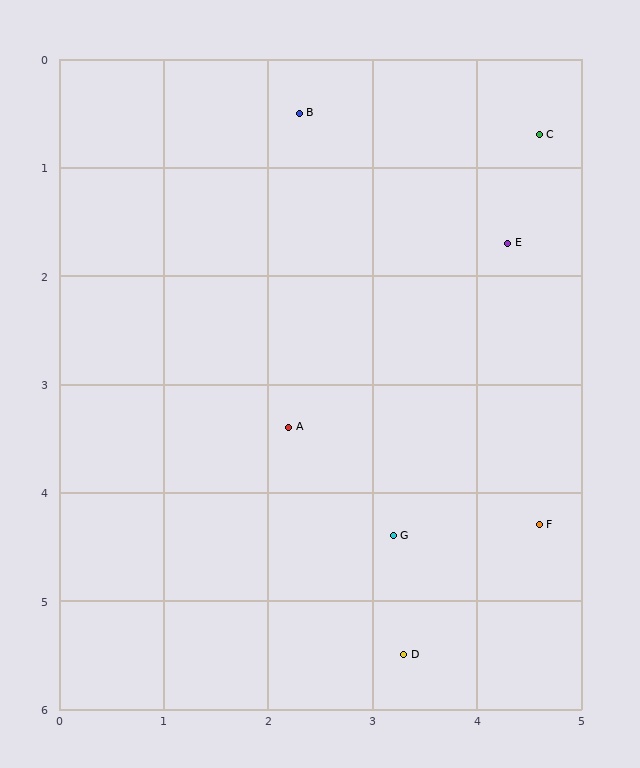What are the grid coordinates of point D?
Point D is at approximately (3.3, 5.5).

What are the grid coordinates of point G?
Point G is at approximately (3.2, 4.4).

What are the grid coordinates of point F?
Point F is at approximately (4.6, 4.3).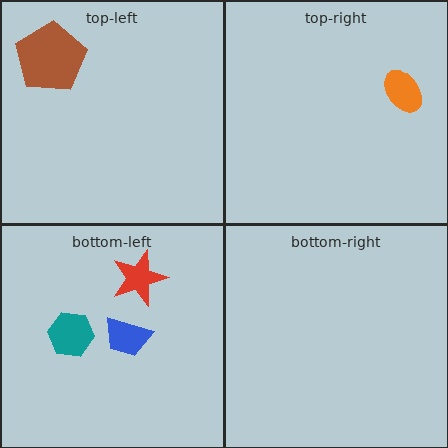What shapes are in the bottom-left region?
The blue trapezoid, the red star, the teal hexagon.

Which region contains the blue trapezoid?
The bottom-left region.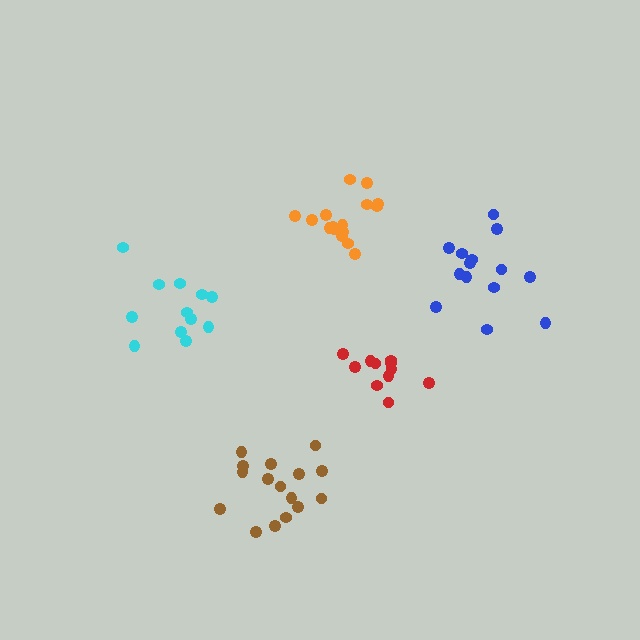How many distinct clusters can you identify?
There are 5 distinct clusters.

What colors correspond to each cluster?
The clusters are colored: red, brown, cyan, blue, orange.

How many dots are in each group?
Group 1: 11 dots, Group 2: 16 dots, Group 3: 12 dots, Group 4: 14 dots, Group 5: 16 dots (69 total).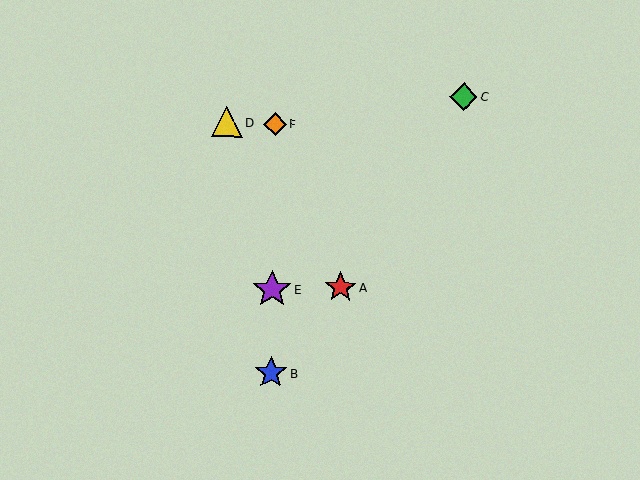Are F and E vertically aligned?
Yes, both are at x≈275.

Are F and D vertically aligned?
No, F is at x≈275 and D is at x≈227.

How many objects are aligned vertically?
3 objects (B, E, F) are aligned vertically.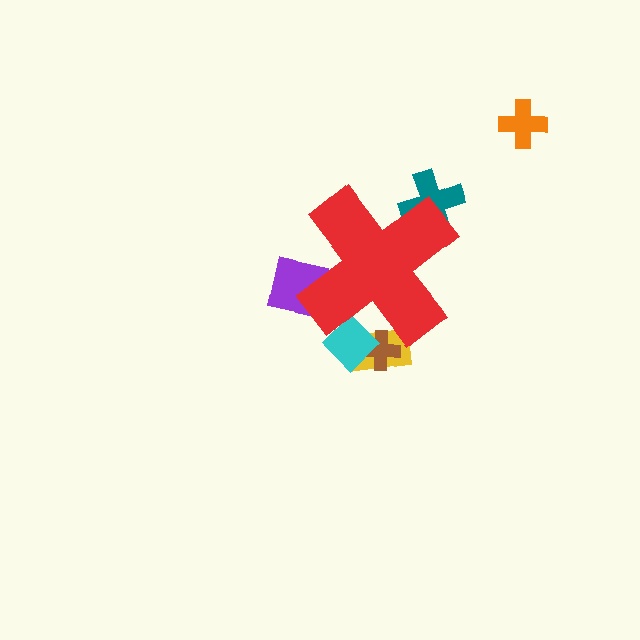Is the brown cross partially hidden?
Yes, the brown cross is partially hidden behind the red cross.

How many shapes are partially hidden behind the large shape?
5 shapes are partially hidden.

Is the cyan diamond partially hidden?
Yes, the cyan diamond is partially hidden behind the red cross.